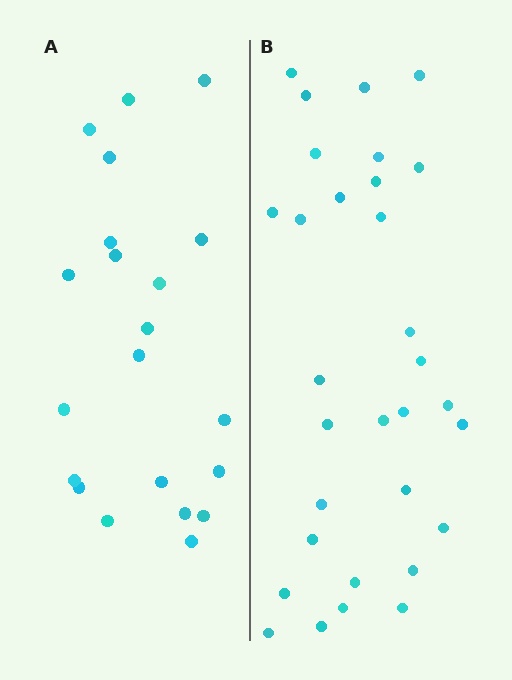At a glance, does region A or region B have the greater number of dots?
Region B (the right region) has more dots.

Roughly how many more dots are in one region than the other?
Region B has roughly 10 or so more dots than region A.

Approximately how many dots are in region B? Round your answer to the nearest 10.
About 30 dots. (The exact count is 31, which rounds to 30.)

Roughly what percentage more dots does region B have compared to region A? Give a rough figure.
About 50% more.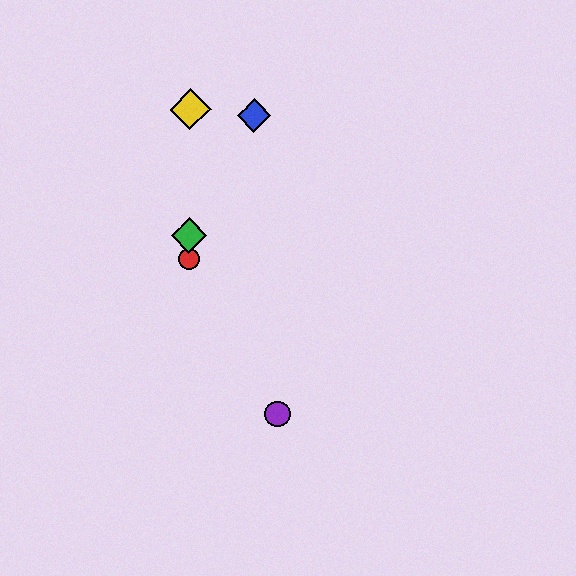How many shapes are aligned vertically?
3 shapes (the red circle, the green diamond, the yellow diamond) are aligned vertically.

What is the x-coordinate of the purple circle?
The purple circle is at x≈278.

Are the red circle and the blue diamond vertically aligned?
No, the red circle is at x≈189 and the blue diamond is at x≈254.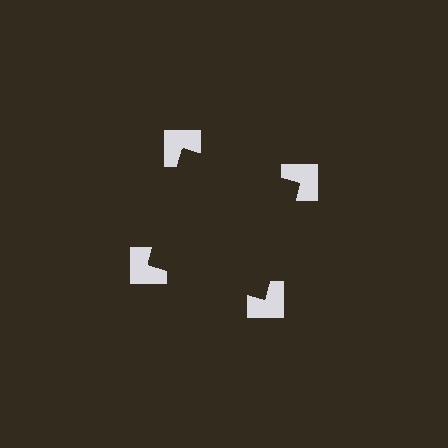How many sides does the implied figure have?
4 sides.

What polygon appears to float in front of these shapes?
An illusory square — its edges are inferred from the aligned wedge cuts in the notched squares, not physically drawn.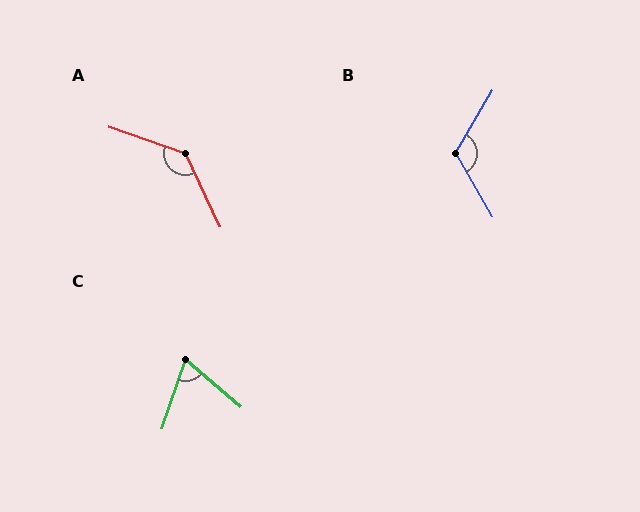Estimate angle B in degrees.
Approximately 119 degrees.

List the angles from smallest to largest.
C (69°), B (119°), A (134°).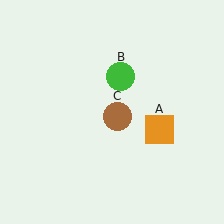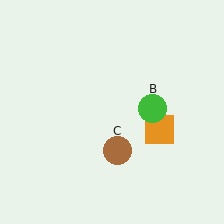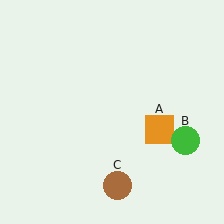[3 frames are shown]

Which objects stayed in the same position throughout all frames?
Orange square (object A) remained stationary.